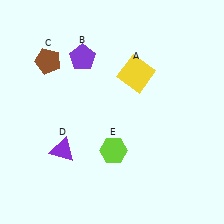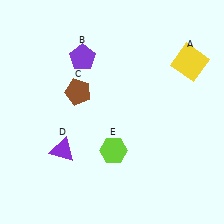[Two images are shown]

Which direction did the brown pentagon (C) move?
The brown pentagon (C) moved down.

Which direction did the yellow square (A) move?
The yellow square (A) moved right.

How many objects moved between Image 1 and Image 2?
2 objects moved between the two images.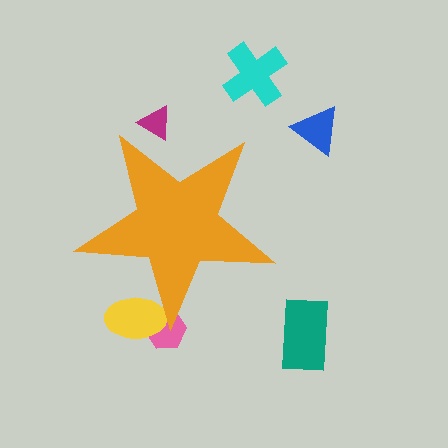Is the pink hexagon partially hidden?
Yes, the pink hexagon is partially hidden behind the orange star.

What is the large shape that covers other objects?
An orange star.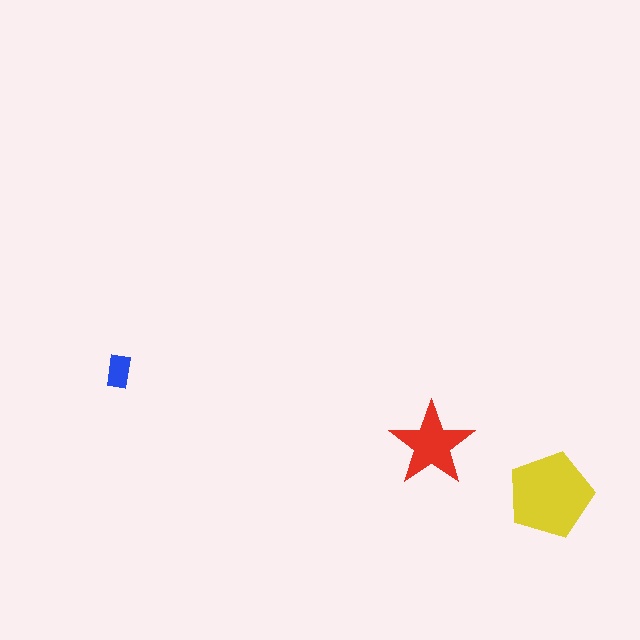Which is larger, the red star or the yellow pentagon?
The yellow pentagon.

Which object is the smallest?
The blue rectangle.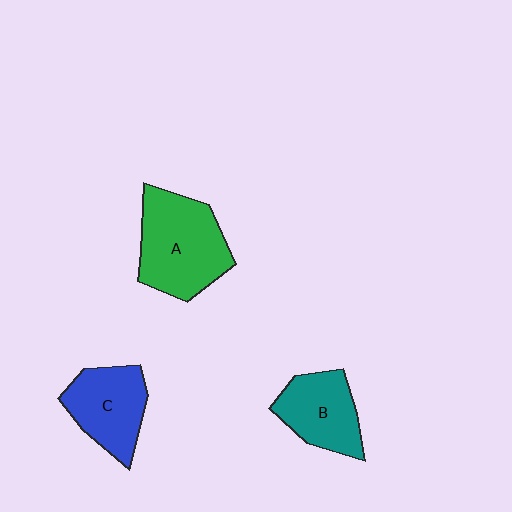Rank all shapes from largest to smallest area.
From largest to smallest: A (green), C (blue), B (teal).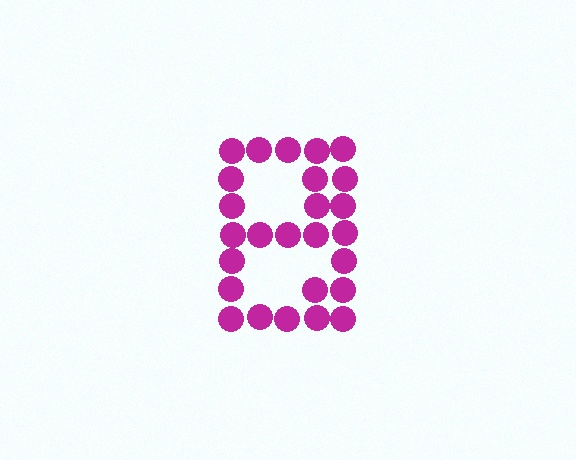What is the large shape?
The large shape is the letter B.